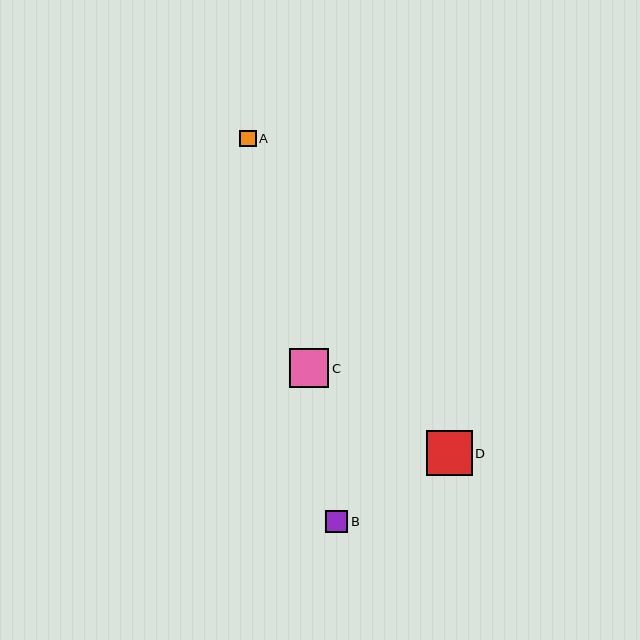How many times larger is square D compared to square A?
Square D is approximately 2.8 times the size of square A.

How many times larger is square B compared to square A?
Square B is approximately 1.3 times the size of square A.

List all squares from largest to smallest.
From largest to smallest: D, C, B, A.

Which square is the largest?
Square D is the largest with a size of approximately 46 pixels.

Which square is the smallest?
Square A is the smallest with a size of approximately 16 pixels.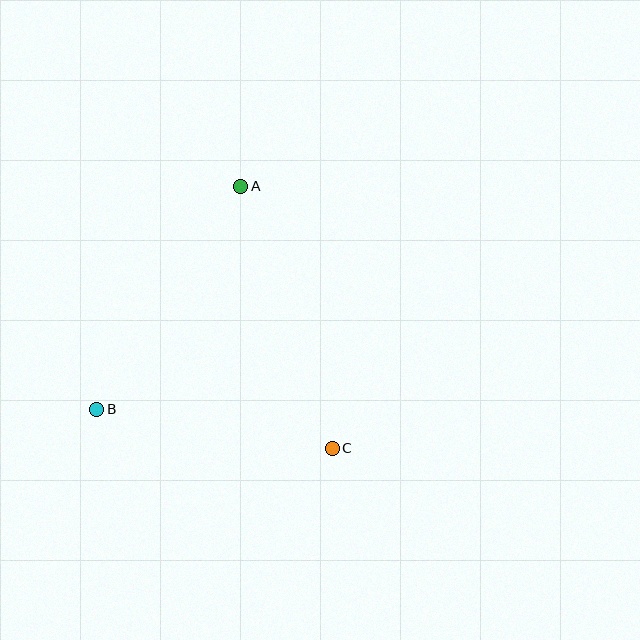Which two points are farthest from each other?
Points A and C are farthest from each other.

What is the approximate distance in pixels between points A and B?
The distance between A and B is approximately 265 pixels.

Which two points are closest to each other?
Points B and C are closest to each other.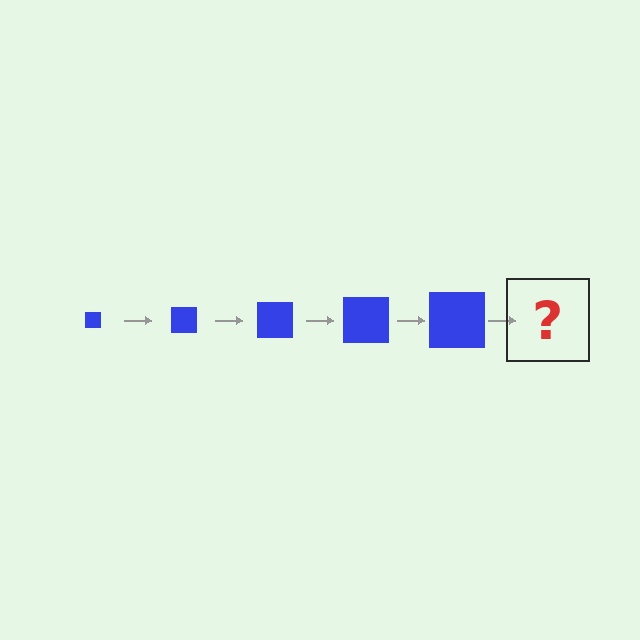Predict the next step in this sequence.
The next step is a blue square, larger than the previous one.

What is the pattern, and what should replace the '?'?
The pattern is that the square gets progressively larger each step. The '?' should be a blue square, larger than the previous one.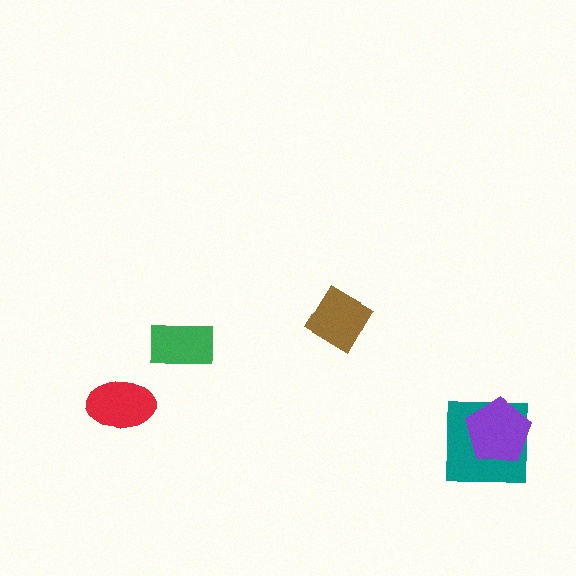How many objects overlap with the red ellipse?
0 objects overlap with the red ellipse.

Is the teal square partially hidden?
Yes, it is partially covered by another shape.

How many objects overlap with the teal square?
1 object overlaps with the teal square.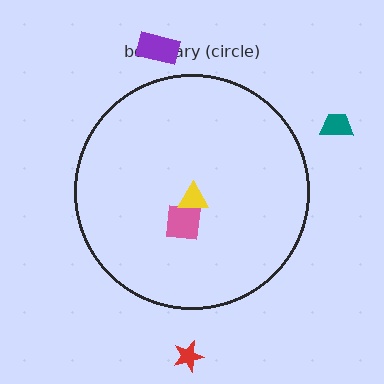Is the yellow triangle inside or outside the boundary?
Inside.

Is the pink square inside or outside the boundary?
Inside.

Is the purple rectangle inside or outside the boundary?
Outside.